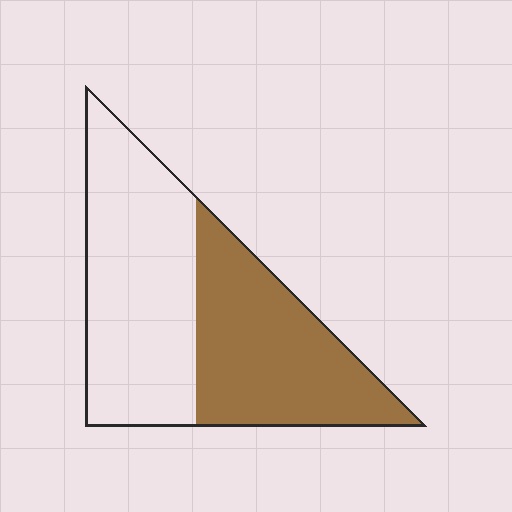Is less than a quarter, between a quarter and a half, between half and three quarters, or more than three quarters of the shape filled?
Between a quarter and a half.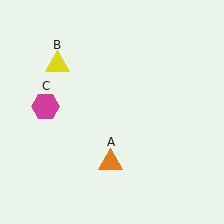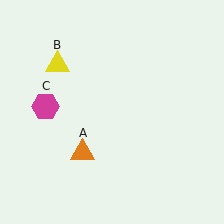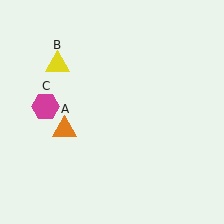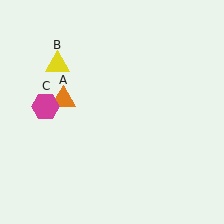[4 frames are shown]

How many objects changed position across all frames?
1 object changed position: orange triangle (object A).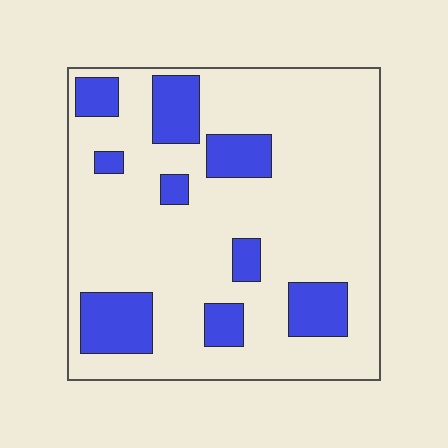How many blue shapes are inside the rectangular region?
9.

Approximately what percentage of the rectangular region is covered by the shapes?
Approximately 20%.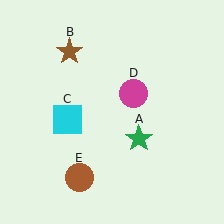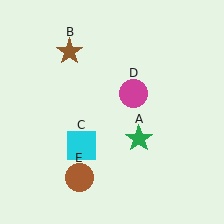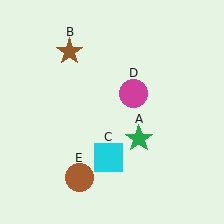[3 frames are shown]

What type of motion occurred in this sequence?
The cyan square (object C) rotated counterclockwise around the center of the scene.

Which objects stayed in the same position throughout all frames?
Green star (object A) and brown star (object B) and magenta circle (object D) and brown circle (object E) remained stationary.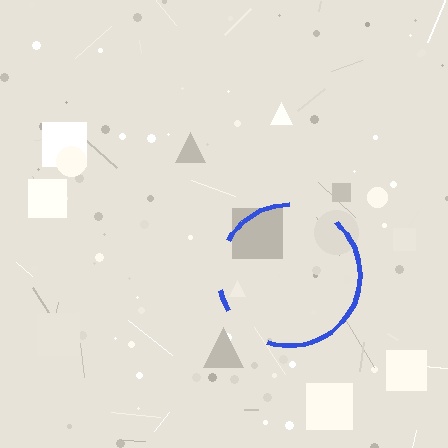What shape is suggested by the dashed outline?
The dashed outline suggests a circle.